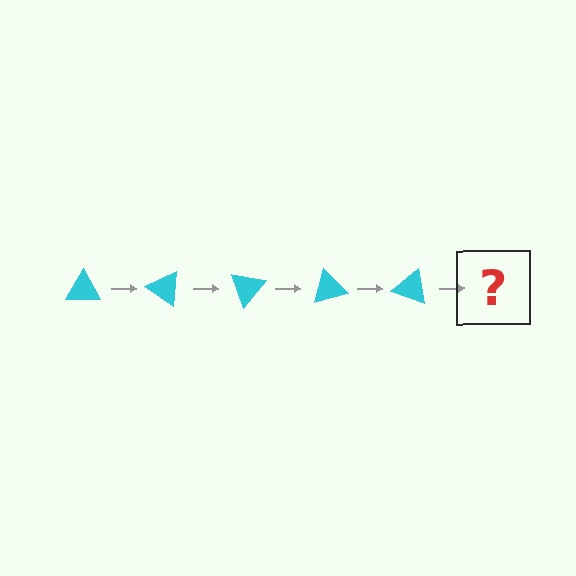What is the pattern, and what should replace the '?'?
The pattern is that the triangle rotates 35 degrees each step. The '?' should be a cyan triangle rotated 175 degrees.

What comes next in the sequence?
The next element should be a cyan triangle rotated 175 degrees.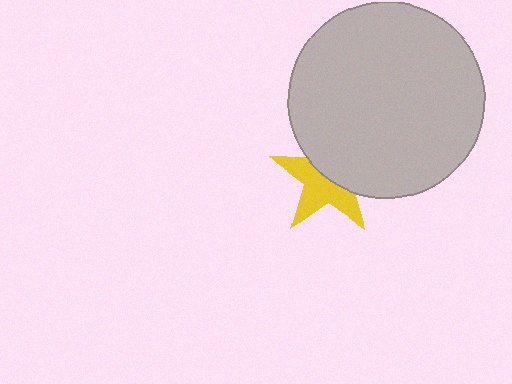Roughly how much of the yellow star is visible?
About half of it is visible (roughly 53%).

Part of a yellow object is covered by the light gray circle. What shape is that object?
It is a star.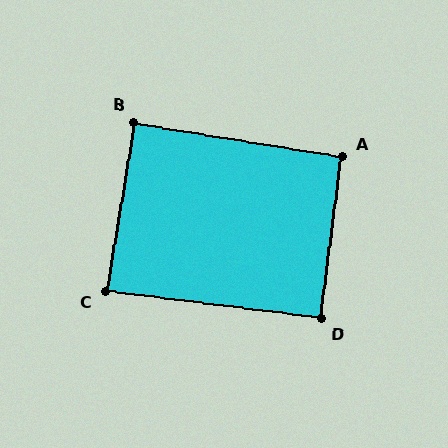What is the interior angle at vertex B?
Approximately 90 degrees (approximately right).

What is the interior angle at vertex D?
Approximately 90 degrees (approximately right).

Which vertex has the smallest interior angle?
C, at approximately 88 degrees.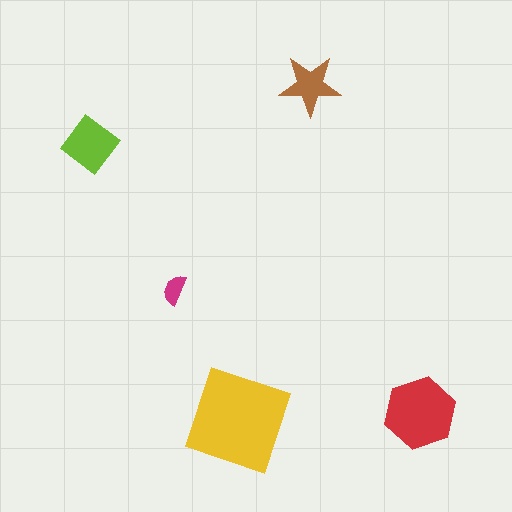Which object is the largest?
The yellow diamond.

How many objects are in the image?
There are 5 objects in the image.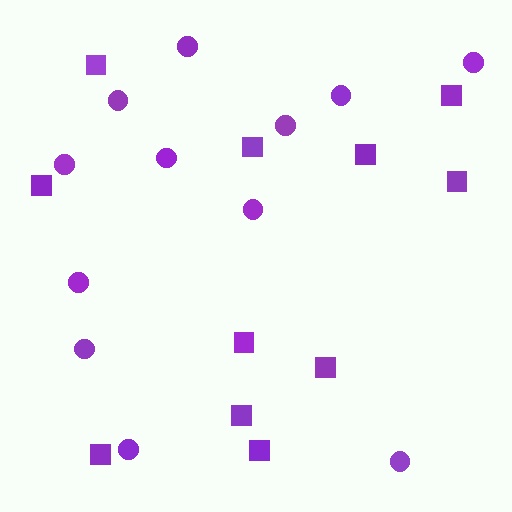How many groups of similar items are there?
There are 2 groups: one group of circles (12) and one group of squares (11).